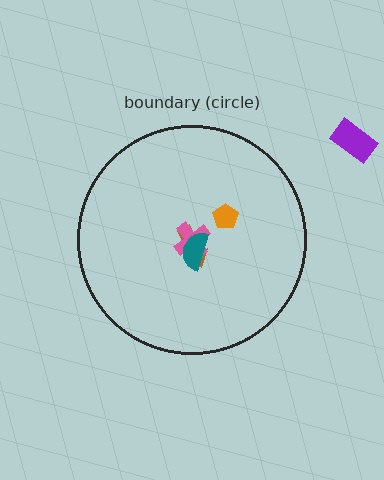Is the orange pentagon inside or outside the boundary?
Inside.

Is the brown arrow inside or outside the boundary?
Inside.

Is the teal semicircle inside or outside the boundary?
Inside.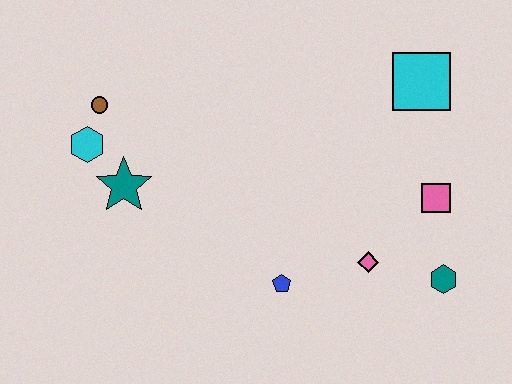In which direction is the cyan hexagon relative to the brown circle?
The cyan hexagon is below the brown circle.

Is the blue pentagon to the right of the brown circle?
Yes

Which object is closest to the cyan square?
The pink square is closest to the cyan square.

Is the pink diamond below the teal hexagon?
No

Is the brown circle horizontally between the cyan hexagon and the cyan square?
Yes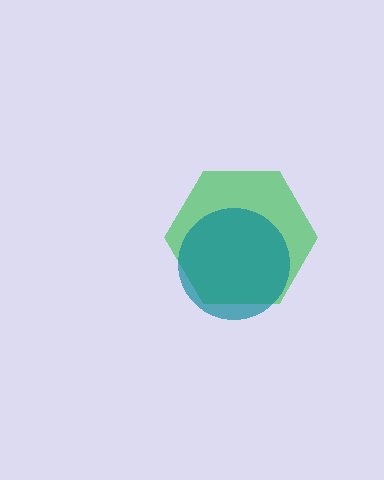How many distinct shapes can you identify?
There are 2 distinct shapes: a green hexagon, a teal circle.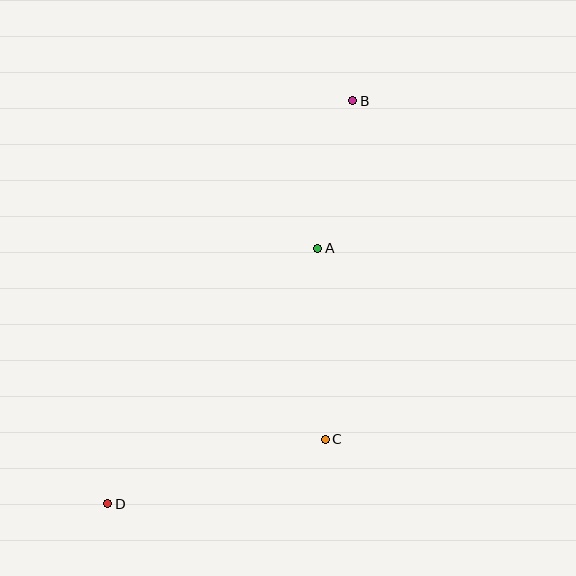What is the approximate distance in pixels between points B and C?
The distance between B and C is approximately 340 pixels.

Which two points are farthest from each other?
Points B and D are farthest from each other.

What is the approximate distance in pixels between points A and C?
The distance between A and C is approximately 191 pixels.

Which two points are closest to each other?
Points A and B are closest to each other.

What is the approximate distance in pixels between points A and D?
The distance between A and D is approximately 331 pixels.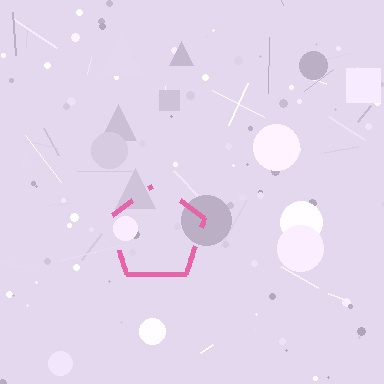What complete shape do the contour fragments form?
The contour fragments form a pentagon.